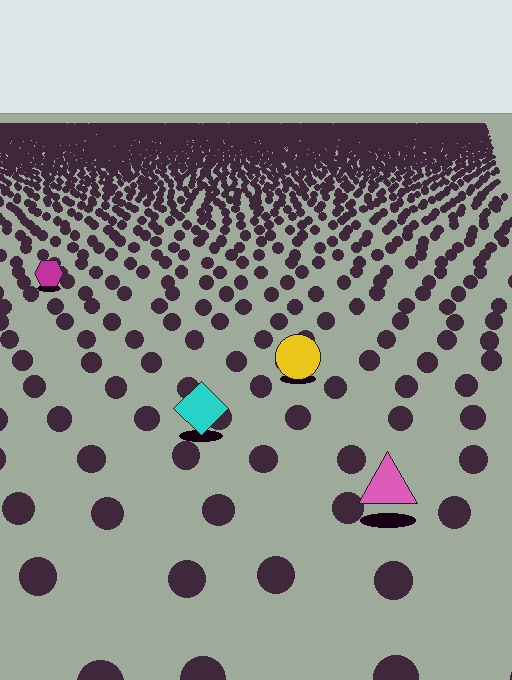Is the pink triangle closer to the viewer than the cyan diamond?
Yes. The pink triangle is closer — you can tell from the texture gradient: the ground texture is coarser near it.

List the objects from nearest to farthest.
From nearest to farthest: the pink triangle, the cyan diamond, the yellow circle, the magenta hexagon.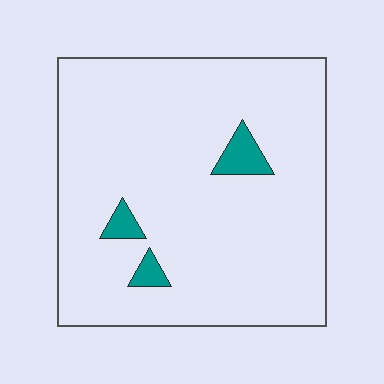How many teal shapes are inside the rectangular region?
3.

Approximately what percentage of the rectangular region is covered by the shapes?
Approximately 5%.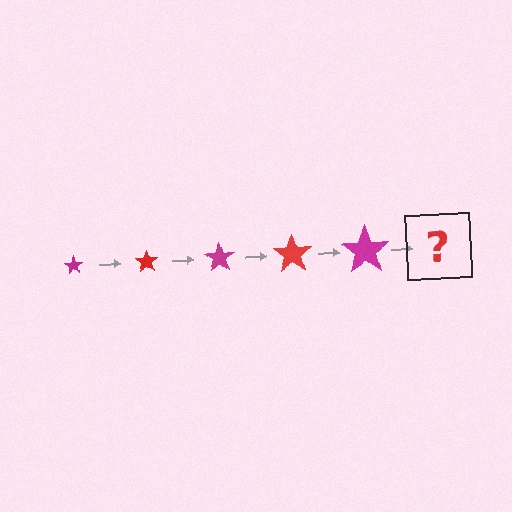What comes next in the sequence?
The next element should be a red star, larger than the previous one.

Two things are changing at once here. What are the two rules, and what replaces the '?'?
The two rules are that the star grows larger each step and the color cycles through magenta and red. The '?' should be a red star, larger than the previous one.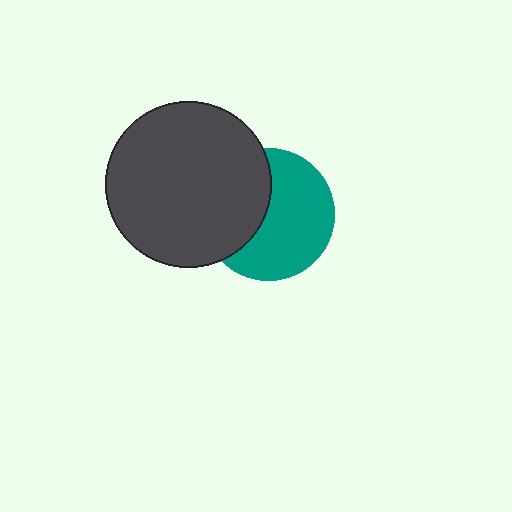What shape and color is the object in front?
The object in front is a dark gray circle.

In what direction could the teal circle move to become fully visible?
The teal circle could move right. That would shift it out from behind the dark gray circle entirely.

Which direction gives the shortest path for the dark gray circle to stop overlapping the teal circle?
Moving left gives the shortest separation.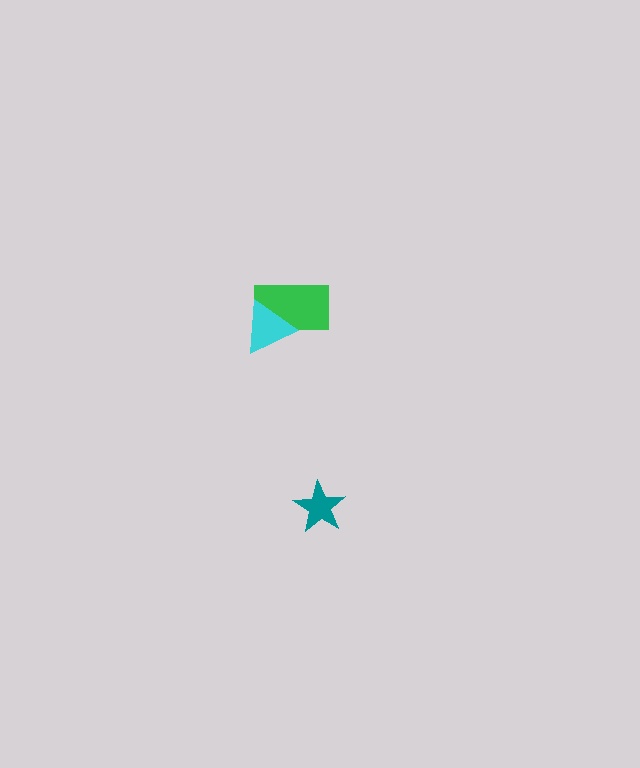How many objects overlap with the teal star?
0 objects overlap with the teal star.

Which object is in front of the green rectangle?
The cyan triangle is in front of the green rectangle.